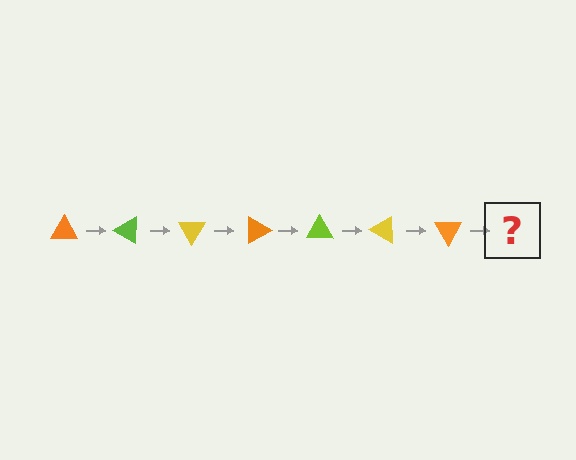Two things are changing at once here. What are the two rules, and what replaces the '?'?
The two rules are that it rotates 30 degrees each step and the color cycles through orange, lime, and yellow. The '?' should be a lime triangle, rotated 210 degrees from the start.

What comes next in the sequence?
The next element should be a lime triangle, rotated 210 degrees from the start.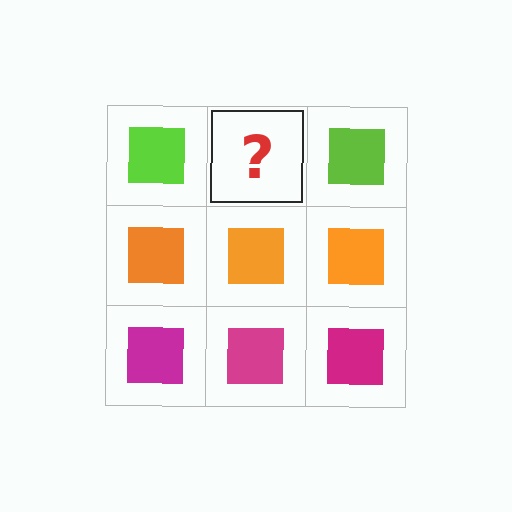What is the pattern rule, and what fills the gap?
The rule is that each row has a consistent color. The gap should be filled with a lime square.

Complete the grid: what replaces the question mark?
The question mark should be replaced with a lime square.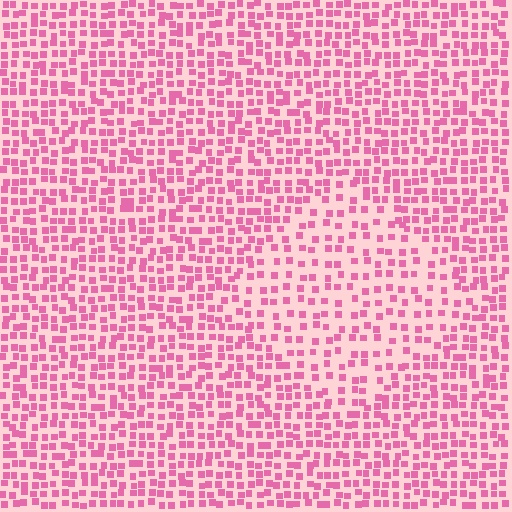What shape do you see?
I see a diamond.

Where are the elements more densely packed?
The elements are more densely packed outside the diamond boundary.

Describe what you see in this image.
The image contains small pink elements arranged at two different densities. A diamond-shaped region is visible where the elements are less densely packed than the surrounding area.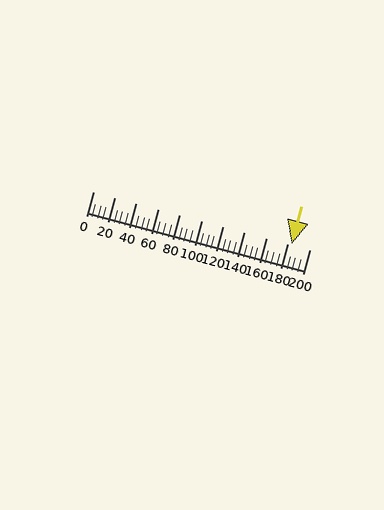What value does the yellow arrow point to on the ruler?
The yellow arrow points to approximately 184.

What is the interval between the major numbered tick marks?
The major tick marks are spaced 20 units apart.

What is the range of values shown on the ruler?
The ruler shows values from 0 to 200.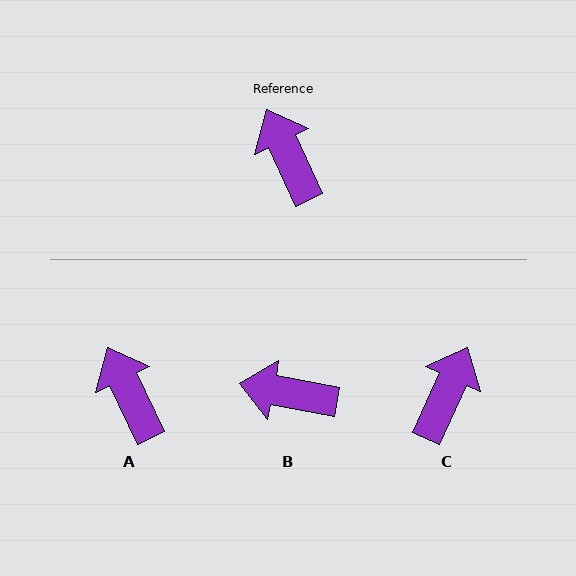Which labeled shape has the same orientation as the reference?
A.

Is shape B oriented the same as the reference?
No, it is off by about 54 degrees.